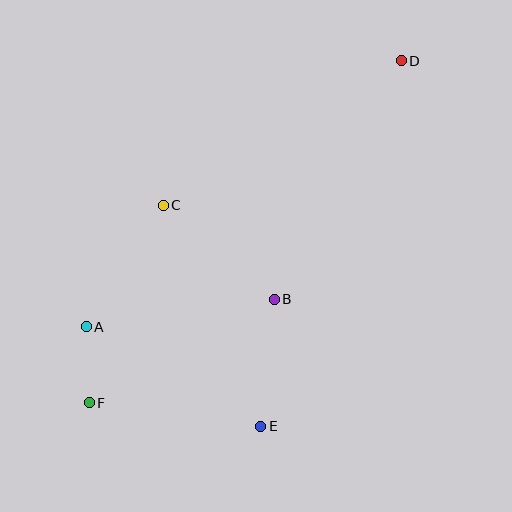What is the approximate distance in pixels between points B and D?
The distance between B and D is approximately 270 pixels.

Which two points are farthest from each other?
Points D and F are farthest from each other.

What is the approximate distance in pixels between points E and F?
The distance between E and F is approximately 173 pixels.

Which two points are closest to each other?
Points A and F are closest to each other.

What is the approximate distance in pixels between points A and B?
The distance between A and B is approximately 190 pixels.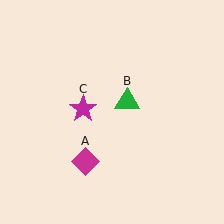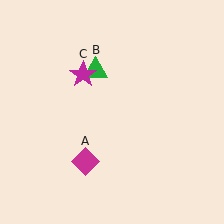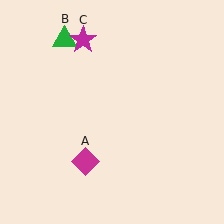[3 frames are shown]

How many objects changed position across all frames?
2 objects changed position: green triangle (object B), magenta star (object C).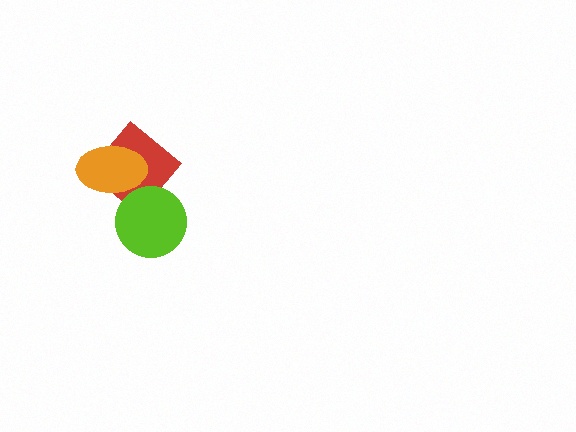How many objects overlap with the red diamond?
2 objects overlap with the red diamond.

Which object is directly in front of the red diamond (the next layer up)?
The orange ellipse is directly in front of the red diamond.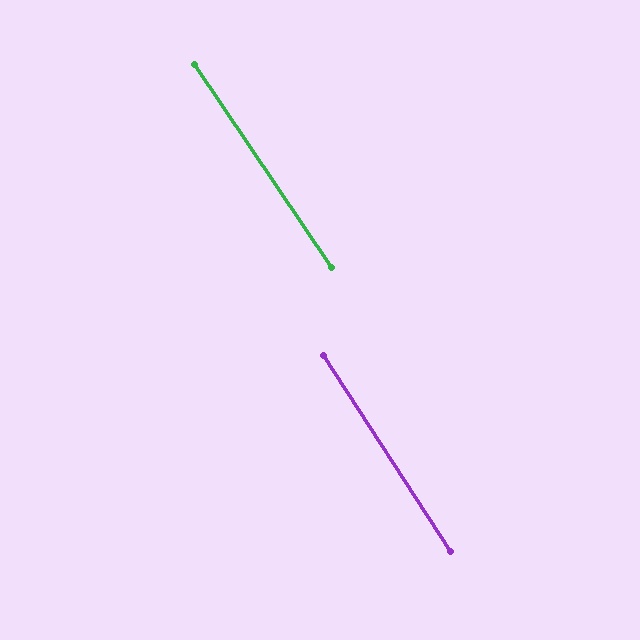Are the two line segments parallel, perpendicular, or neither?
Parallel — their directions differ by only 0.9°.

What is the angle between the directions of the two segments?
Approximately 1 degree.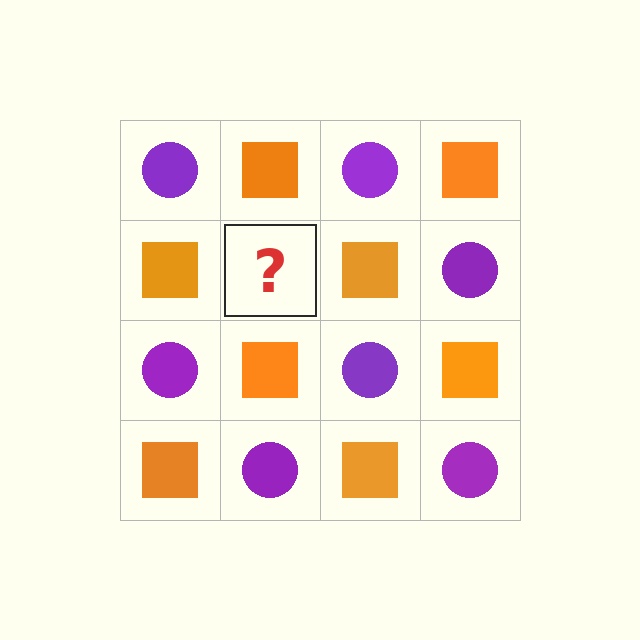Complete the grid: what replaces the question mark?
The question mark should be replaced with a purple circle.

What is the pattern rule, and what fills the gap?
The rule is that it alternates purple circle and orange square in a checkerboard pattern. The gap should be filled with a purple circle.